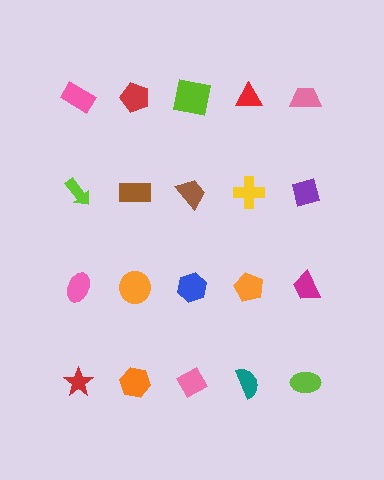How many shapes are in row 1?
5 shapes.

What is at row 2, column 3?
A brown trapezoid.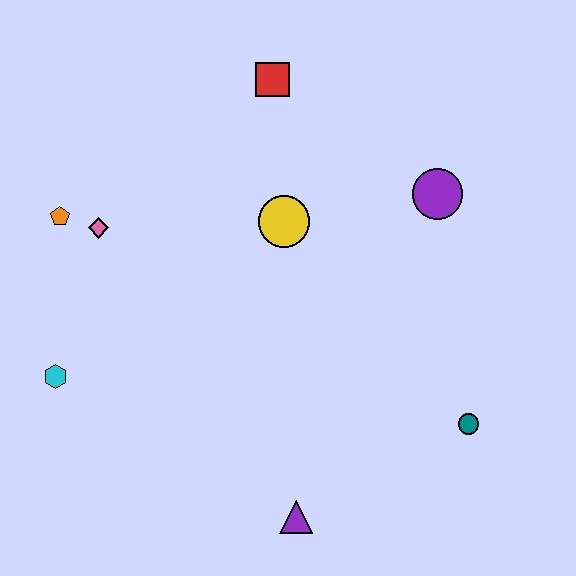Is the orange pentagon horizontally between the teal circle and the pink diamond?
No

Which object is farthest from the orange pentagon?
The teal circle is farthest from the orange pentagon.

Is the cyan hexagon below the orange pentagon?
Yes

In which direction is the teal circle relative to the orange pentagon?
The teal circle is to the right of the orange pentagon.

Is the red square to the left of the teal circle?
Yes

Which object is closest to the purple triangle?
The teal circle is closest to the purple triangle.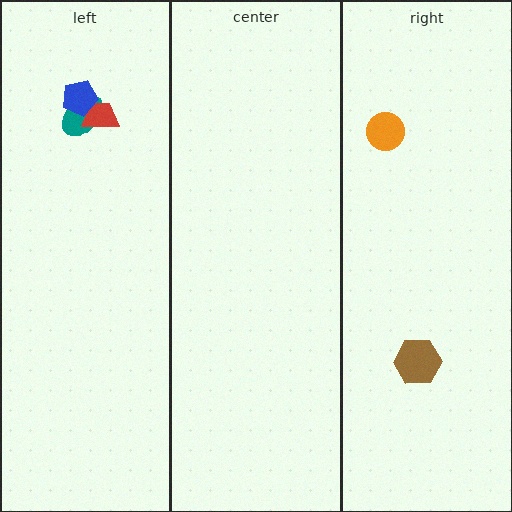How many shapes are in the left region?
3.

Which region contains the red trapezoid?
The left region.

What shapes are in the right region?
The brown hexagon, the orange circle.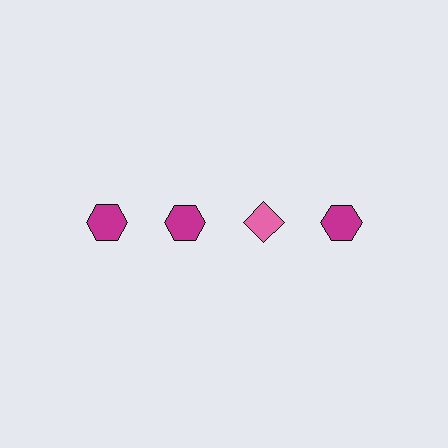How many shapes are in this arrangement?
There are 4 shapes arranged in a grid pattern.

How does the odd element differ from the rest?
It differs in both color (pink instead of magenta) and shape (diamond instead of hexagon).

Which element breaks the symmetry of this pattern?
The pink diamond in the top row, center column breaks the symmetry. All other shapes are magenta hexagons.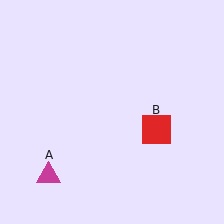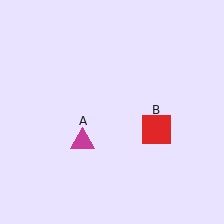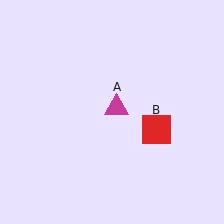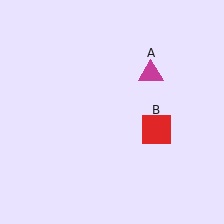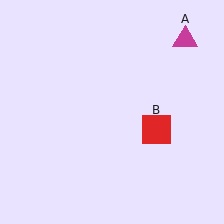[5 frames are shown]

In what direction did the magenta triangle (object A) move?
The magenta triangle (object A) moved up and to the right.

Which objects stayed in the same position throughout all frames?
Red square (object B) remained stationary.